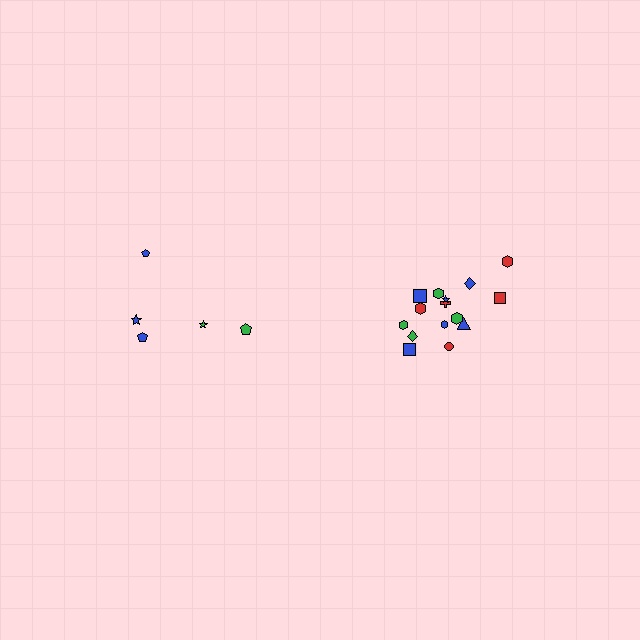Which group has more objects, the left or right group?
The right group.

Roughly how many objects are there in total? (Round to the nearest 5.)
Roughly 20 objects in total.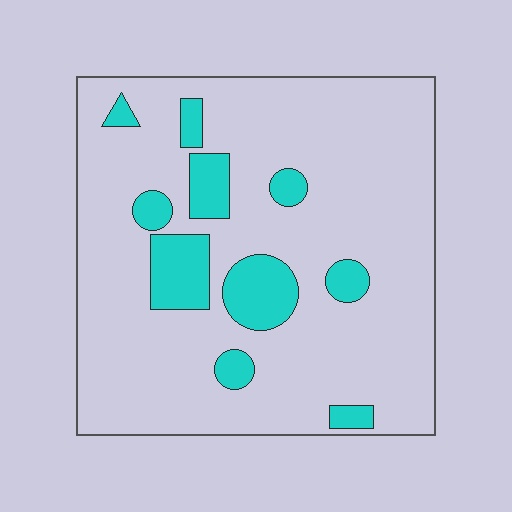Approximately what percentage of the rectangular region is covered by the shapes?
Approximately 15%.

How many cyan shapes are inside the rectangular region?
10.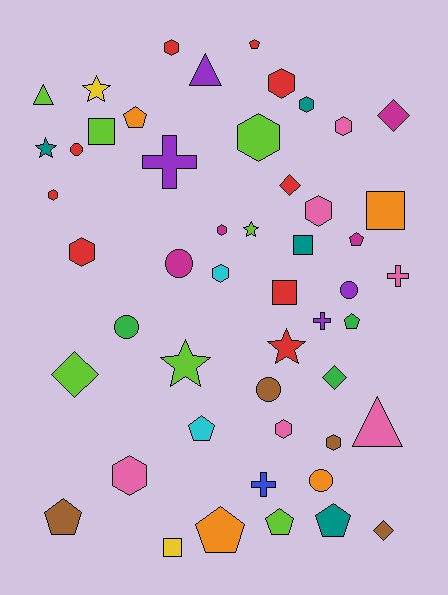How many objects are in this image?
There are 50 objects.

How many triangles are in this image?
There are 3 triangles.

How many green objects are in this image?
There are 3 green objects.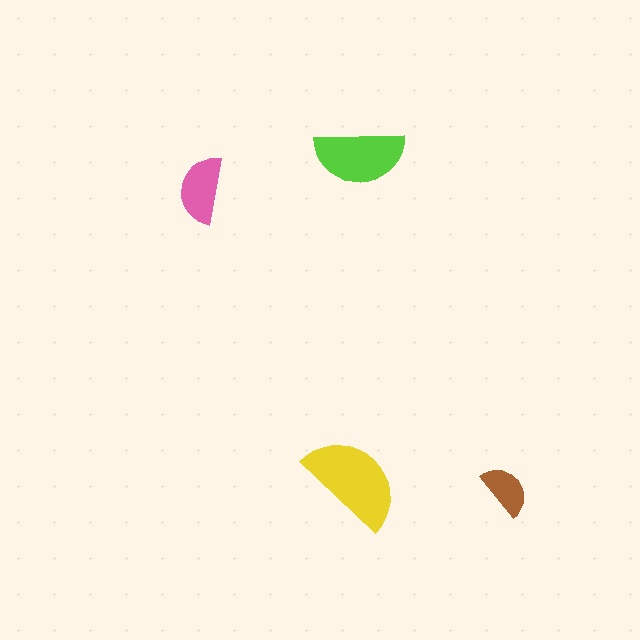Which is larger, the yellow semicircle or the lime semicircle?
The yellow one.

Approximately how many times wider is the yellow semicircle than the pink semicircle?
About 1.5 times wider.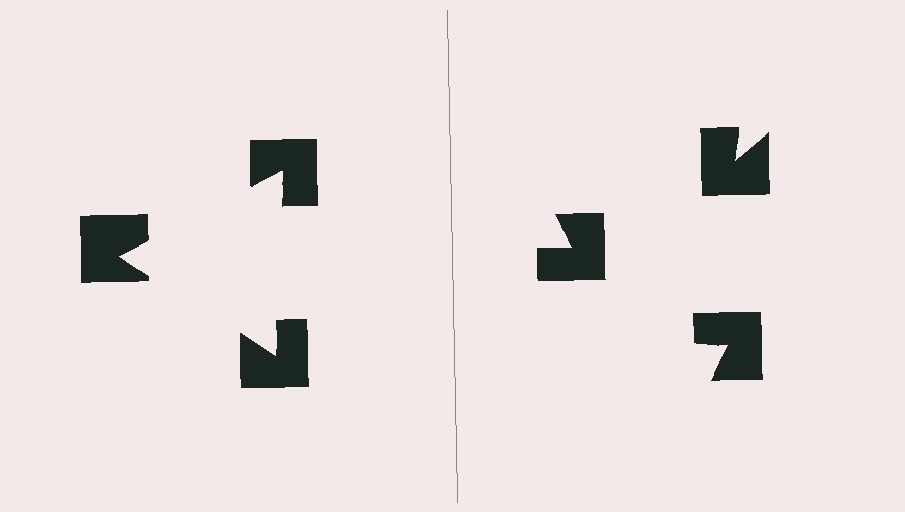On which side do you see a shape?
An illusory triangle appears on the left side. On the right side the wedge cuts are rotated, so no coherent shape forms.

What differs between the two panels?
The notched squares are positioned identically on both sides; only the wedge orientations differ. On the left they align to a triangle; on the right they are misaligned.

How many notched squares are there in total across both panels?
6 — 3 on each side.